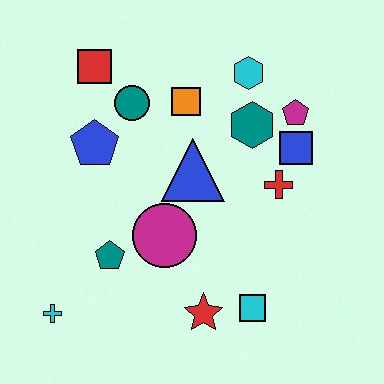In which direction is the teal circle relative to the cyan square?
The teal circle is above the cyan square.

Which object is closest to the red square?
The teal circle is closest to the red square.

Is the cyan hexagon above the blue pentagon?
Yes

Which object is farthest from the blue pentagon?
The cyan square is farthest from the blue pentagon.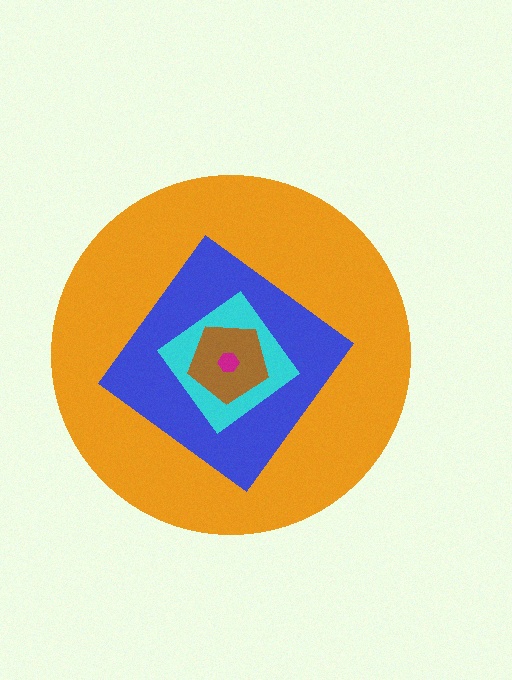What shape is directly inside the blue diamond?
The cyan diamond.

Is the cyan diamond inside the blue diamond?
Yes.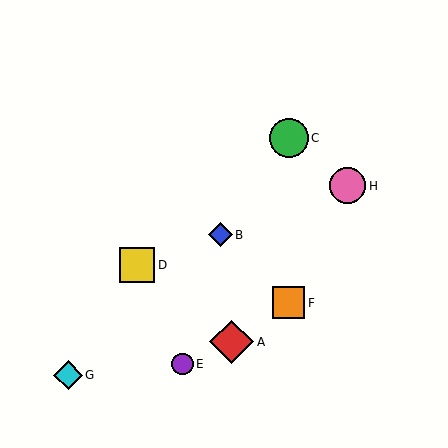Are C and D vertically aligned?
No, C is at x≈289 and D is at x≈137.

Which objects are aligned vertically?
Objects C, F are aligned vertically.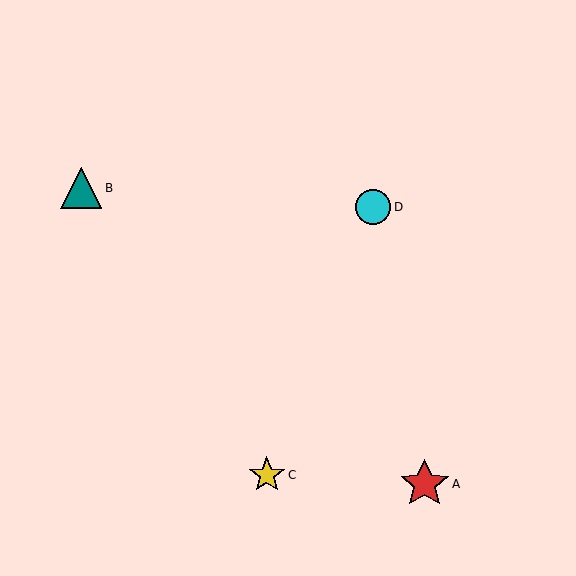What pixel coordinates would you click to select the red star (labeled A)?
Click at (425, 484) to select the red star A.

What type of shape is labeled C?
Shape C is a yellow star.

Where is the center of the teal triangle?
The center of the teal triangle is at (81, 188).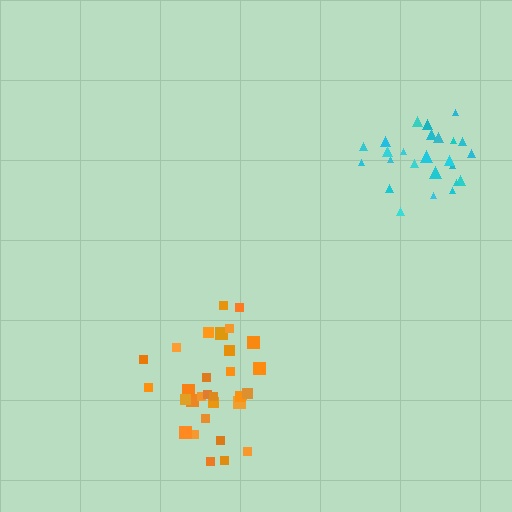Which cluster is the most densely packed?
Cyan.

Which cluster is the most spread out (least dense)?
Orange.